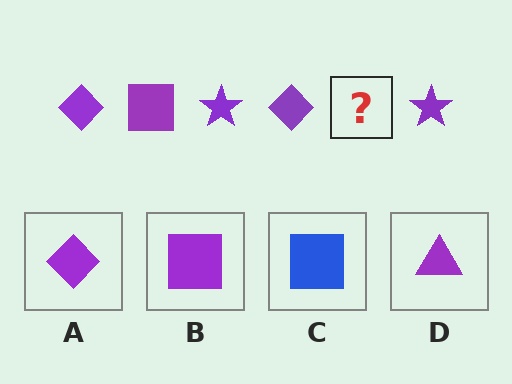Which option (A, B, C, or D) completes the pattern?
B.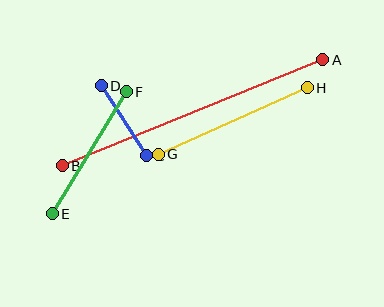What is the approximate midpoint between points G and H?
The midpoint is at approximately (233, 121) pixels.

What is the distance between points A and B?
The distance is approximately 281 pixels.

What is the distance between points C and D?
The distance is approximately 83 pixels.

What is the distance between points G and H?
The distance is approximately 163 pixels.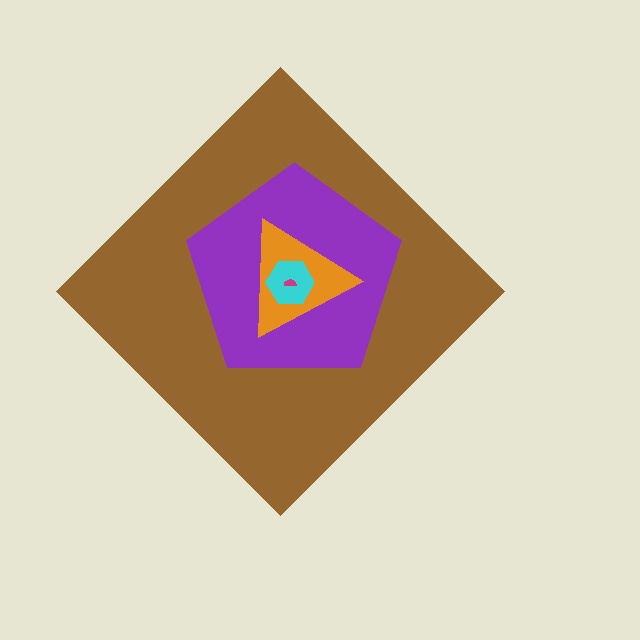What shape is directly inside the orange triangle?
The cyan hexagon.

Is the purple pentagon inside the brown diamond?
Yes.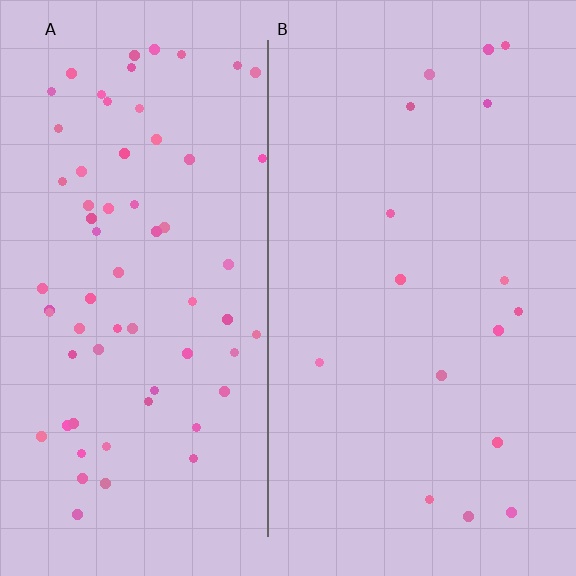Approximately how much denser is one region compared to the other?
Approximately 4.0× — region A over region B.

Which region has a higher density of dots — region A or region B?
A (the left).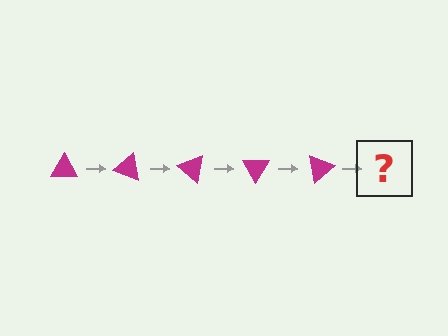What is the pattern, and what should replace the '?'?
The pattern is that the triangle rotates 20 degrees each step. The '?' should be a magenta triangle rotated 100 degrees.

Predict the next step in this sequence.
The next step is a magenta triangle rotated 100 degrees.